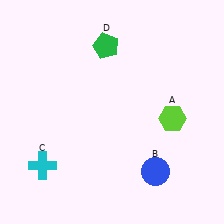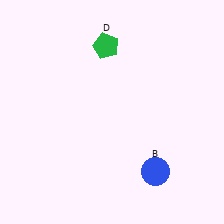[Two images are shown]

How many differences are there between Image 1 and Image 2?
There are 2 differences between the two images.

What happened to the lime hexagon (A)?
The lime hexagon (A) was removed in Image 2. It was in the bottom-right area of Image 1.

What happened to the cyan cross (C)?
The cyan cross (C) was removed in Image 2. It was in the bottom-left area of Image 1.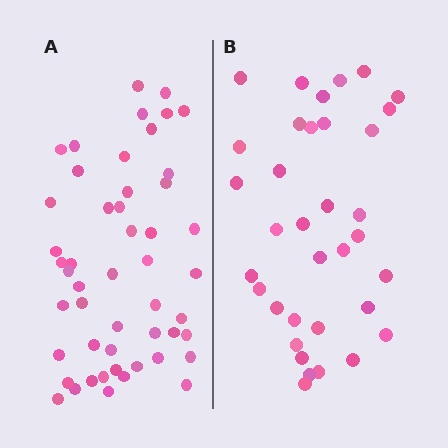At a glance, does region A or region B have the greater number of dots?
Region A (the left region) has more dots.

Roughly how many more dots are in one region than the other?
Region A has approximately 15 more dots than region B.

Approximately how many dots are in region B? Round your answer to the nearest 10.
About 40 dots. (The exact count is 35, which rounds to 40.)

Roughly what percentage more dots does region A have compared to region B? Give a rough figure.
About 45% more.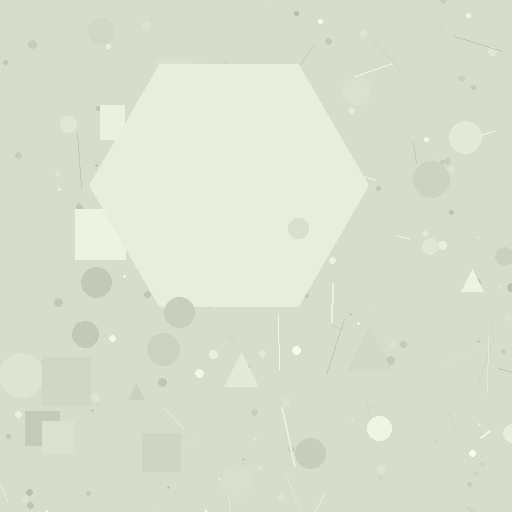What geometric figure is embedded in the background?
A hexagon is embedded in the background.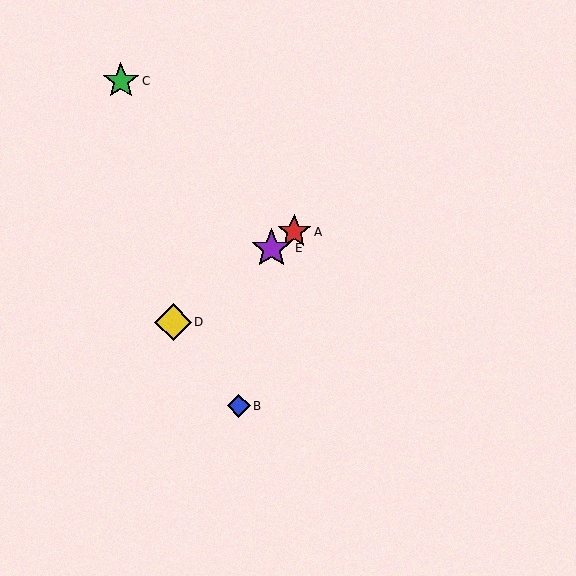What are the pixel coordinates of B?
Object B is at (239, 406).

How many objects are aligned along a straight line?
3 objects (A, D, E) are aligned along a straight line.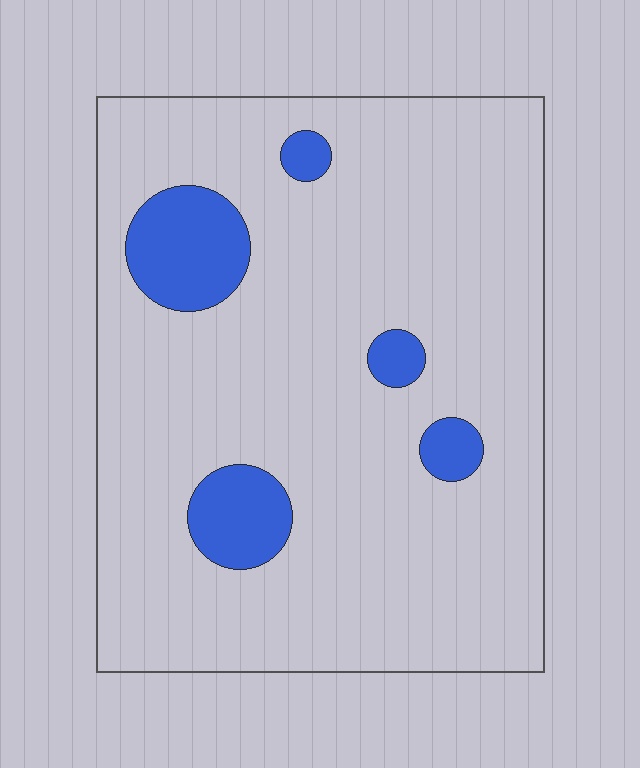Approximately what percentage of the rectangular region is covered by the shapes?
Approximately 10%.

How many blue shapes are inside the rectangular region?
5.